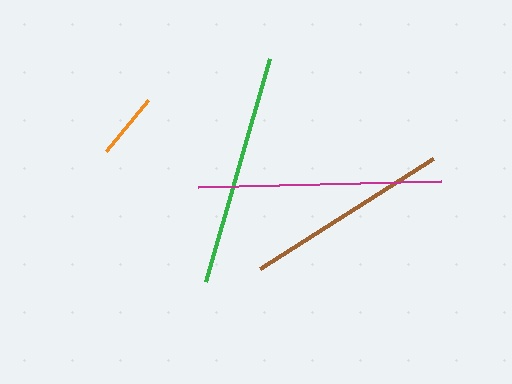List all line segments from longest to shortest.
From longest to shortest: magenta, green, brown, orange.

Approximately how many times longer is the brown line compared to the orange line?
The brown line is approximately 3.1 times the length of the orange line.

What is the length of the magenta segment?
The magenta segment is approximately 243 pixels long.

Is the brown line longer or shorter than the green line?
The green line is longer than the brown line.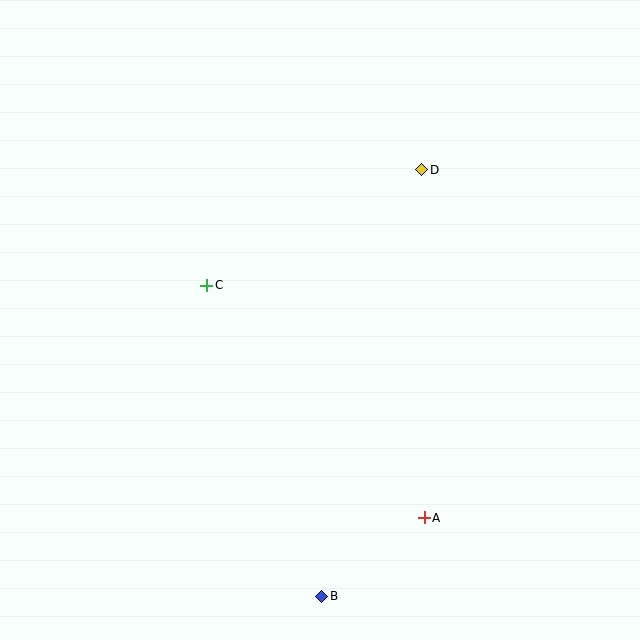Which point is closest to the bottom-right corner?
Point A is closest to the bottom-right corner.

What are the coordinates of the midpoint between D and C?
The midpoint between D and C is at (314, 227).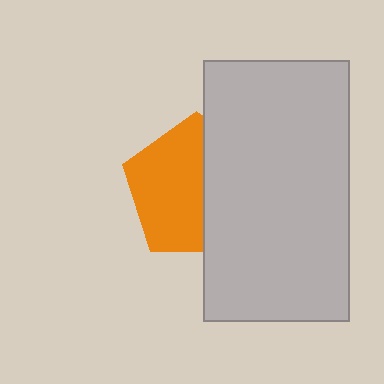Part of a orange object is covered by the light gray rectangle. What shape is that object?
It is a pentagon.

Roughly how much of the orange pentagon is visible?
About half of it is visible (roughly 57%).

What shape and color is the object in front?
The object in front is a light gray rectangle.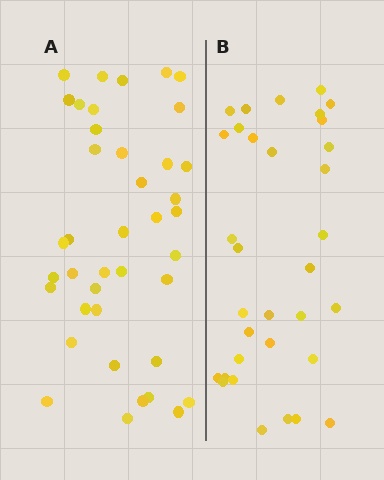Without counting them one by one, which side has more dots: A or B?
Region A (the left region) has more dots.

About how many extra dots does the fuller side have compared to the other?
Region A has roughly 8 or so more dots than region B.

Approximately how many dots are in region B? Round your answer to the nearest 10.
About 30 dots. (The exact count is 33, which rounds to 30.)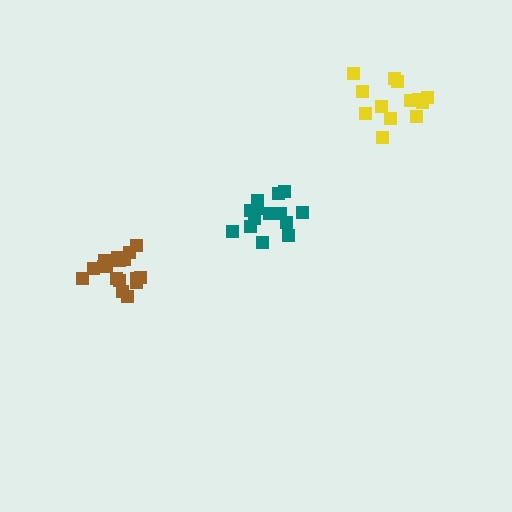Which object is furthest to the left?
The brown cluster is leftmost.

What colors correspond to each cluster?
The clusters are colored: brown, yellow, teal.